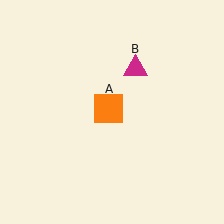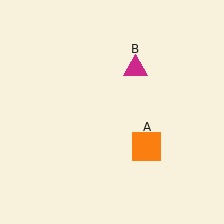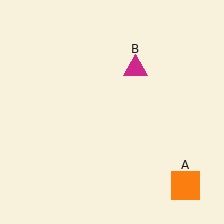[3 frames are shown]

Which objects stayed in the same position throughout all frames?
Magenta triangle (object B) remained stationary.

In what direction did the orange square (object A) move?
The orange square (object A) moved down and to the right.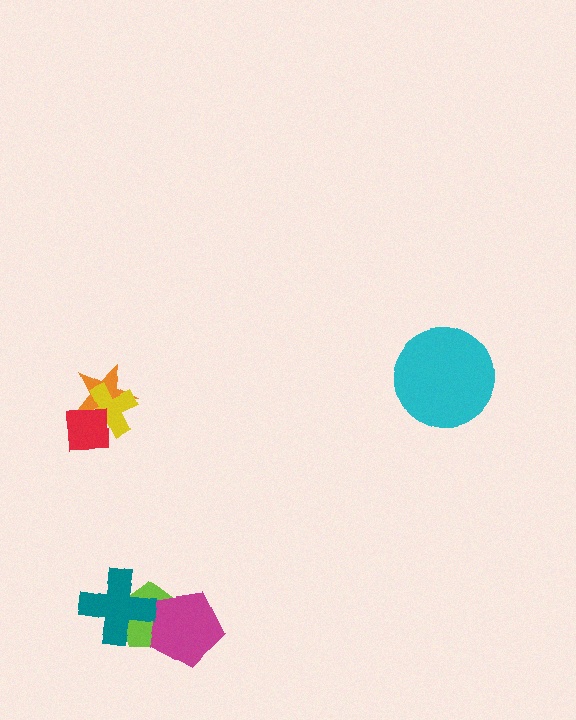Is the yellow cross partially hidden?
Yes, it is partially covered by another shape.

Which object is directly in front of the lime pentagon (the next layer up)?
The magenta pentagon is directly in front of the lime pentagon.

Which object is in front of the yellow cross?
The red square is in front of the yellow cross.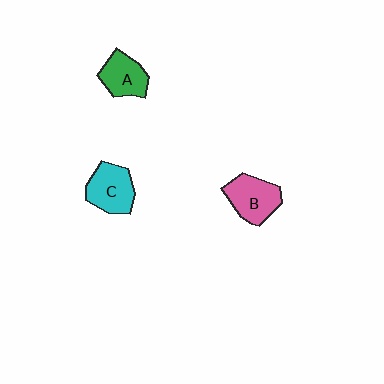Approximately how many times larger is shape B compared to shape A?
Approximately 1.2 times.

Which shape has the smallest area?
Shape A (green).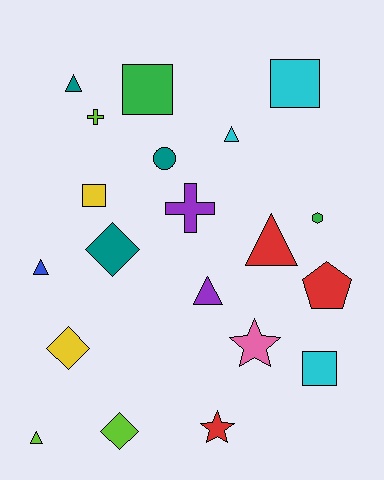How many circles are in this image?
There is 1 circle.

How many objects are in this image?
There are 20 objects.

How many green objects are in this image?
There are 2 green objects.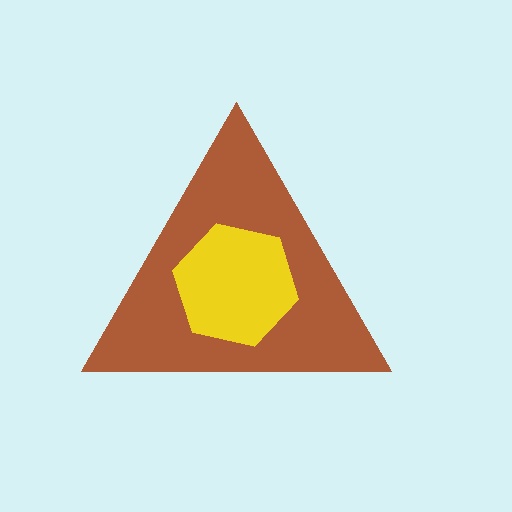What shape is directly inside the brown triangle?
The yellow hexagon.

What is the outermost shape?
The brown triangle.